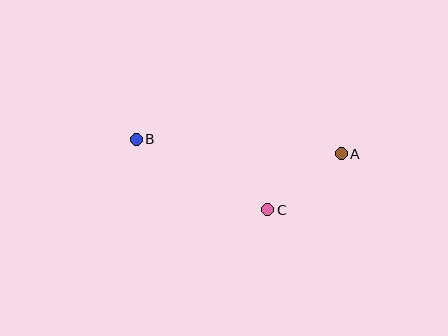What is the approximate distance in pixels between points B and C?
The distance between B and C is approximately 149 pixels.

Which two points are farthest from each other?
Points A and B are farthest from each other.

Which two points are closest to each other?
Points A and C are closest to each other.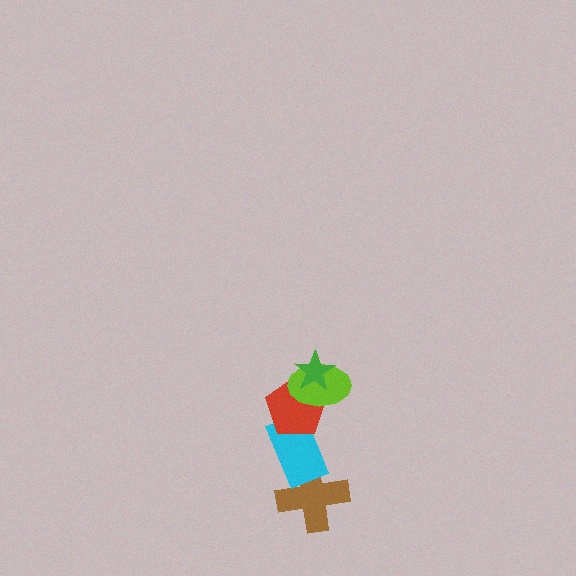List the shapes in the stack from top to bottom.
From top to bottom: the green star, the lime ellipse, the red pentagon, the cyan rectangle, the brown cross.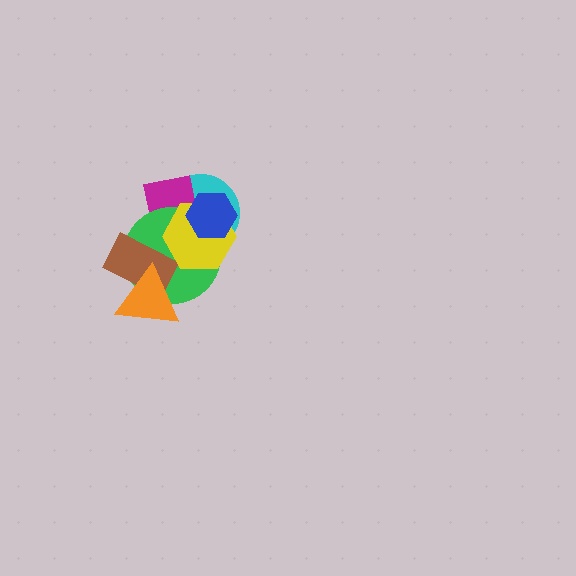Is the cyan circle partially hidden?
Yes, it is partially covered by another shape.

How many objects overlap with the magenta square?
4 objects overlap with the magenta square.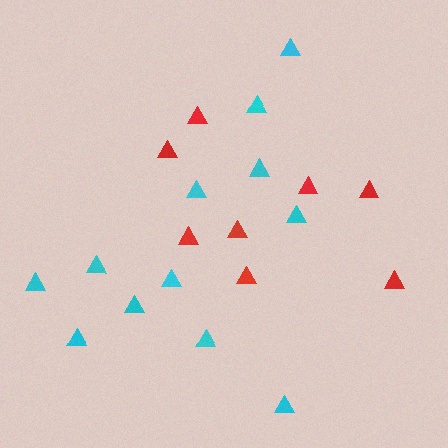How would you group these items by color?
There are 2 groups: one group of cyan triangles (12) and one group of red triangles (8).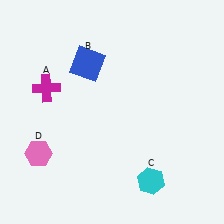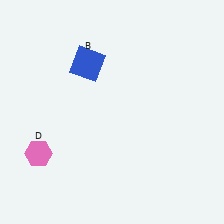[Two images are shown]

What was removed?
The cyan hexagon (C), the magenta cross (A) were removed in Image 2.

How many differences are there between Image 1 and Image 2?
There are 2 differences between the two images.